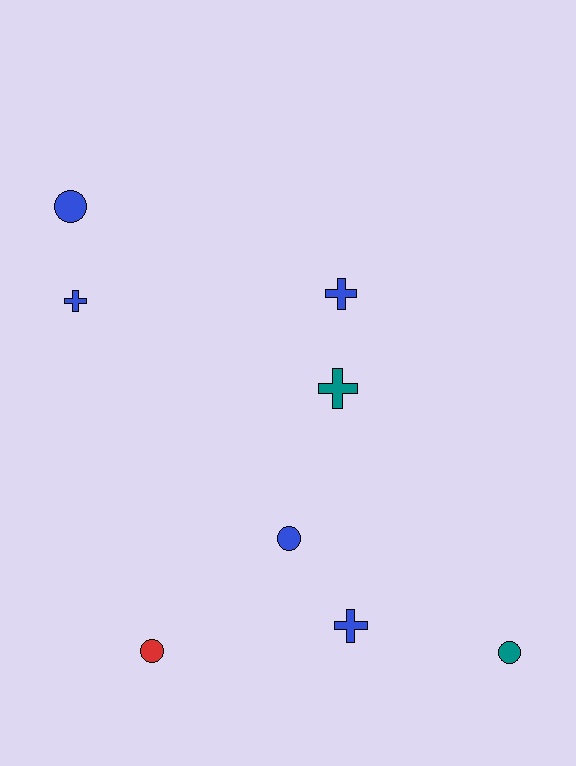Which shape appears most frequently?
Circle, with 4 objects.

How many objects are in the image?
There are 8 objects.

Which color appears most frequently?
Blue, with 5 objects.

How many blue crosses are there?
There are 3 blue crosses.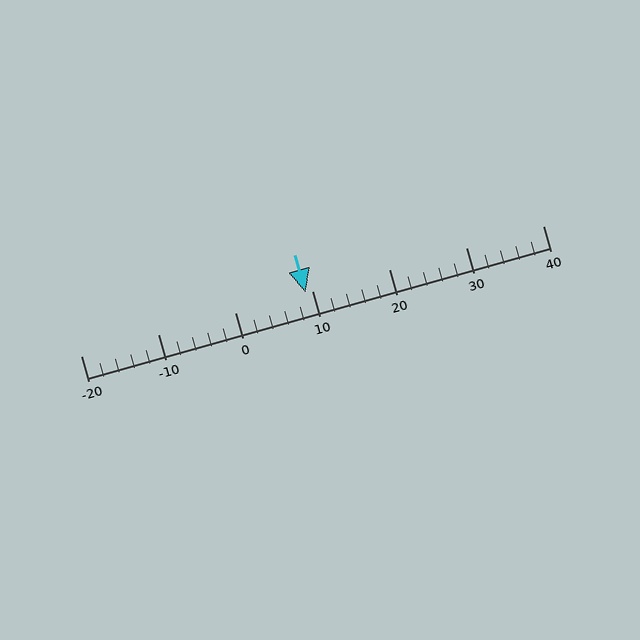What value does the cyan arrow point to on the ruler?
The cyan arrow points to approximately 9.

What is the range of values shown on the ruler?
The ruler shows values from -20 to 40.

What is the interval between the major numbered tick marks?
The major tick marks are spaced 10 units apart.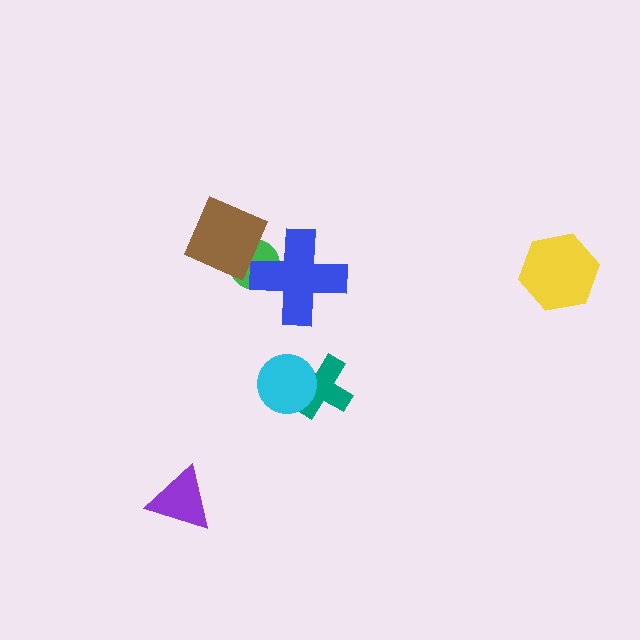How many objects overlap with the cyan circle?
1 object overlaps with the cyan circle.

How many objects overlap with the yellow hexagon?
0 objects overlap with the yellow hexagon.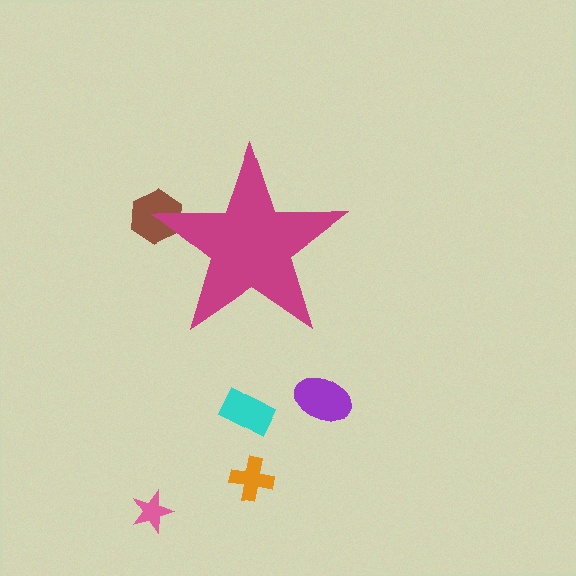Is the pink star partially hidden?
No, the pink star is fully visible.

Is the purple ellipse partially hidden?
No, the purple ellipse is fully visible.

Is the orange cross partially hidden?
No, the orange cross is fully visible.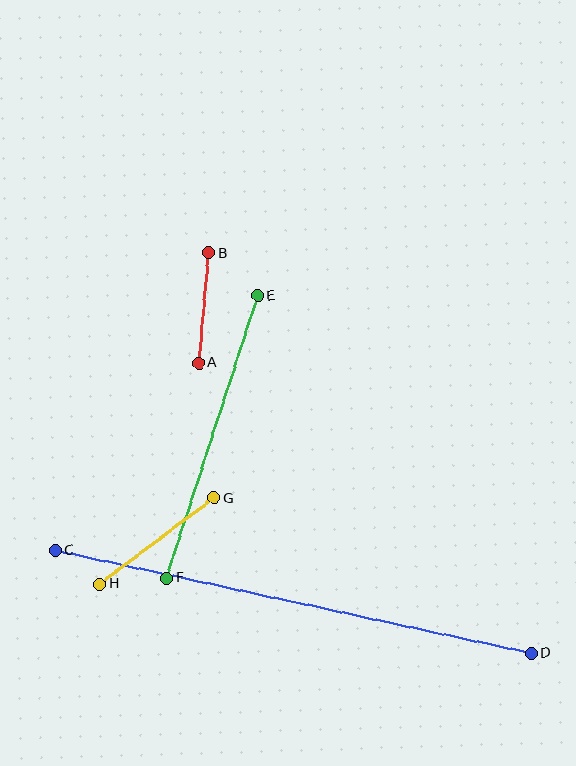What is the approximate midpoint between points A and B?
The midpoint is at approximately (204, 308) pixels.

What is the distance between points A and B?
The distance is approximately 111 pixels.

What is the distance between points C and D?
The distance is approximately 487 pixels.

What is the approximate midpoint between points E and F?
The midpoint is at approximately (212, 437) pixels.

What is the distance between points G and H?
The distance is approximately 143 pixels.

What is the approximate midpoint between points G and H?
The midpoint is at approximately (157, 541) pixels.